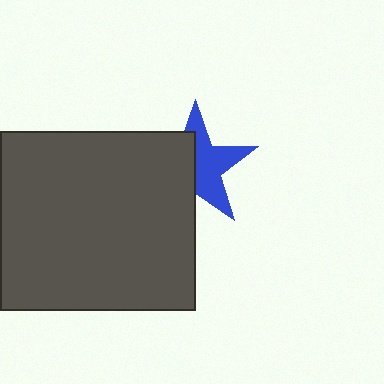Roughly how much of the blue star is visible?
About half of it is visible (roughly 53%).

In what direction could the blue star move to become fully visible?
The blue star could move right. That would shift it out from behind the dark gray rectangle entirely.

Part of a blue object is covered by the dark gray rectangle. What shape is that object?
It is a star.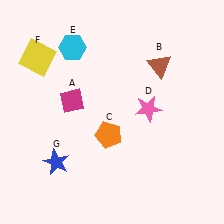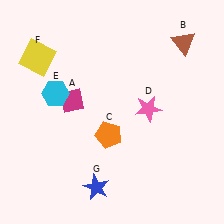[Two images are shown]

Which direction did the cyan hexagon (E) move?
The cyan hexagon (E) moved down.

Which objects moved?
The objects that moved are: the brown triangle (B), the cyan hexagon (E), the blue star (G).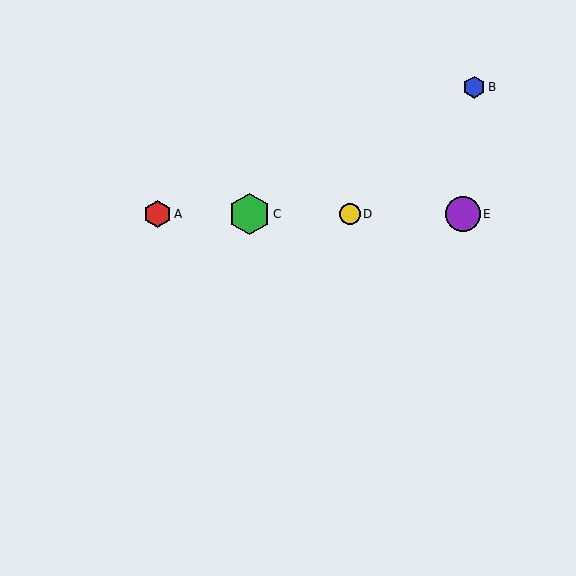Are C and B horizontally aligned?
No, C is at y≈214 and B is at y≈87.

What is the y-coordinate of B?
Object B is at y≈87.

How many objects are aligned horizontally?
4 objects (A, C, D, E) are aligned horizontally.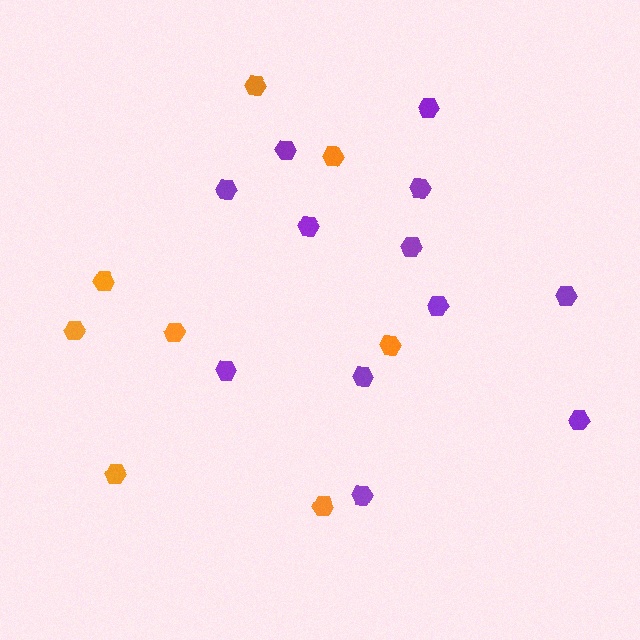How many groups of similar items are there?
There are 2 groups: one group of purple hexagons (12) and one group of orange hexagons (8).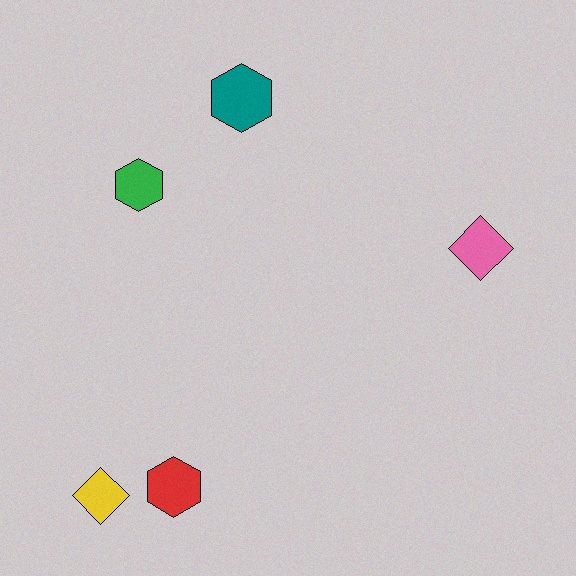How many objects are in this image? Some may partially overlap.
There are 5 objects.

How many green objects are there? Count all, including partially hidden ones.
There is 1 green object.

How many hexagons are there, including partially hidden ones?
There are 3 hexagons.